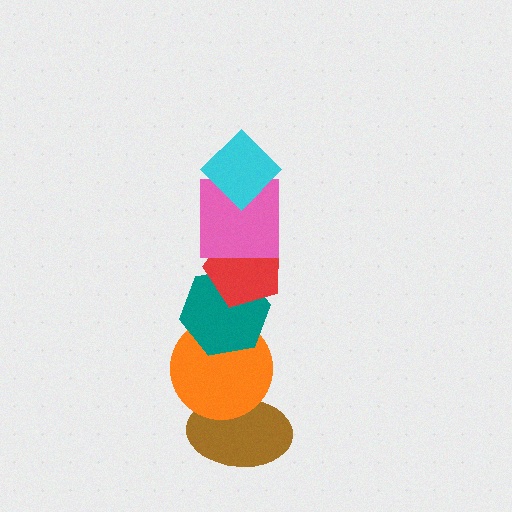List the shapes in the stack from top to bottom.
From top to bottom: the cyan diamond, the pink square, the red pentagon, the teal hexagon, the orange circle, the brown ellipse.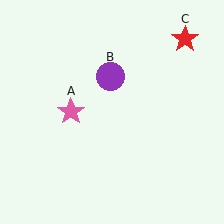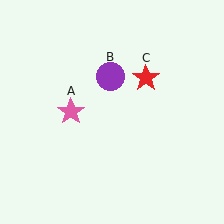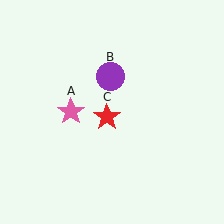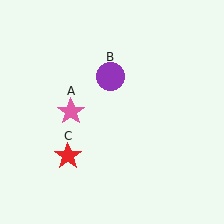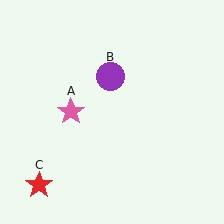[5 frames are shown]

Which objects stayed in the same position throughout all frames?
Pink star (object A) and purple circle (object B) remained stationary.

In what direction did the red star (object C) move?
The red star (object C) moved down and to the left.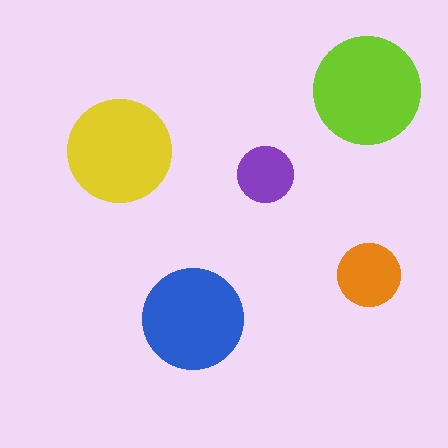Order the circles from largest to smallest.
the lime one, the yellow one, the blue one, the orange one, the purple one.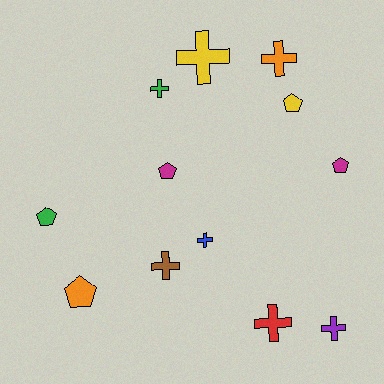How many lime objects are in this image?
There are no lime objects.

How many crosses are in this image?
There are 7 crosses.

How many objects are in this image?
There are 12 objects.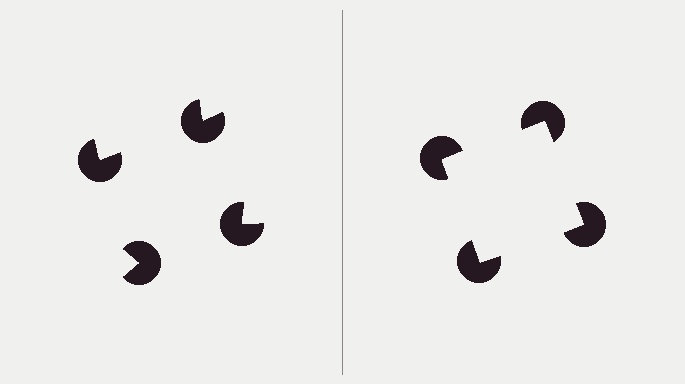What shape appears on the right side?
An illusory square.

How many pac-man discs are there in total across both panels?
8 — 4 on each side.